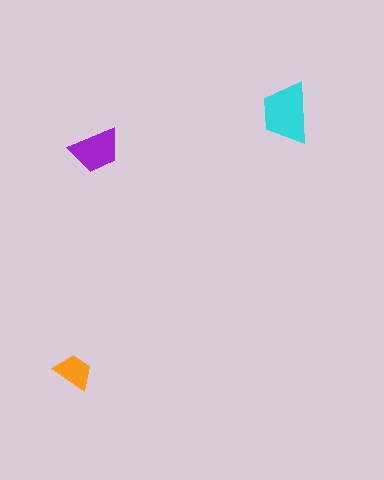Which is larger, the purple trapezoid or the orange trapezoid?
The purple one.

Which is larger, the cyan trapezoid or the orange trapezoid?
The cyan one.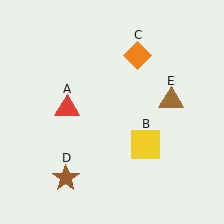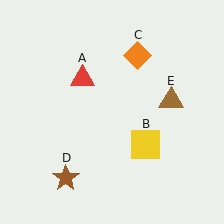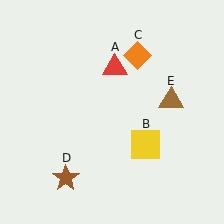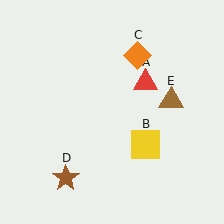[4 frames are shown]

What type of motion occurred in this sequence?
The red triangle (object A) rotated clockwise around the center of the scene.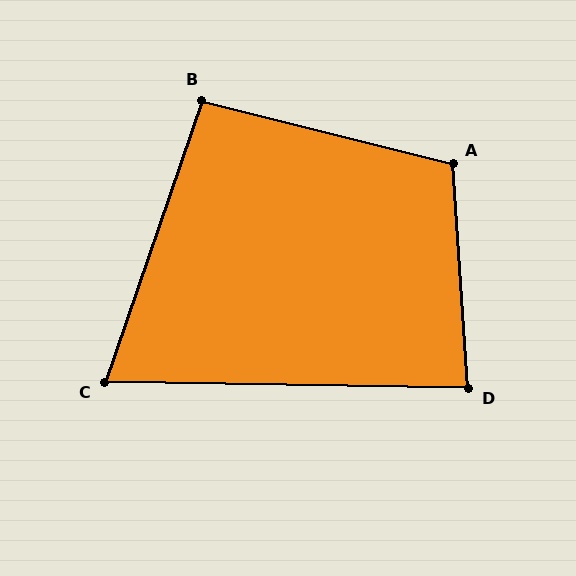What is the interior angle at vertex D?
Approximately 85 degrees (approximately right).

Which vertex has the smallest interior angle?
C, at approximately 72 degrees.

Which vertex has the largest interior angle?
A, at approximately 108 degrees.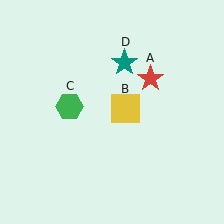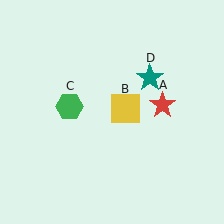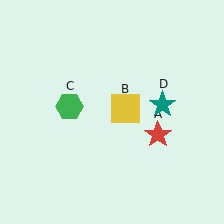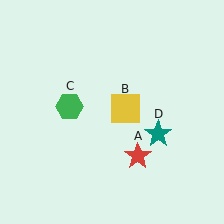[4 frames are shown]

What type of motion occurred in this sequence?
The red star (object A), teal star (object D) rotated clockwise around the center of the scene.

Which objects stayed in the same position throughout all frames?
Yellow square (object B) and green hexagon (object C) remained stationary.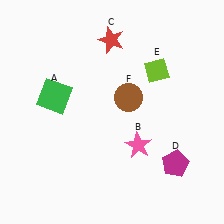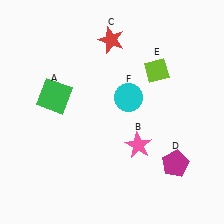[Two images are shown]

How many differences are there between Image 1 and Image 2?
There is 1 difference between the two images.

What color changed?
The circle (F) changed from brown in Image 1 to cyan in Image 2.